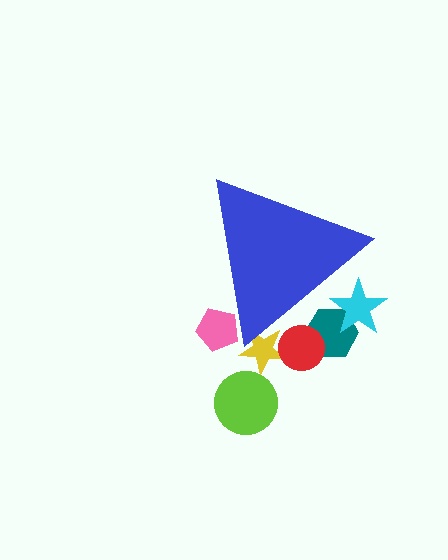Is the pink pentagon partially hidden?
Yes, the pink pentagon is partially hidden behind the blue triangle.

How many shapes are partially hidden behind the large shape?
5 shapes are partially hidden.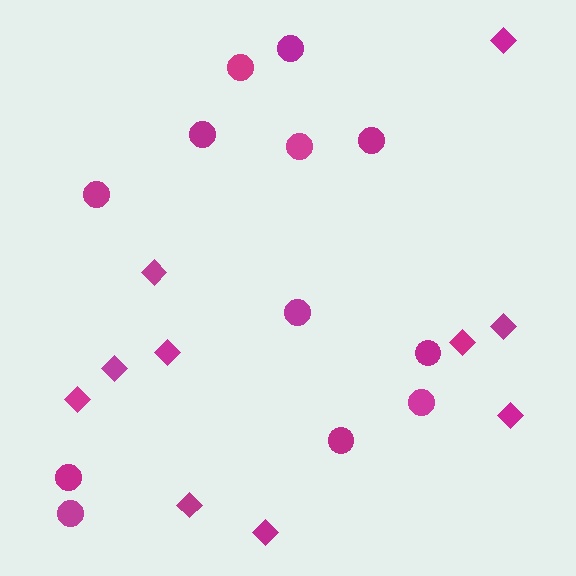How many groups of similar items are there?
There are 2 groups: one group of diamonds (10) and one group of circles (12).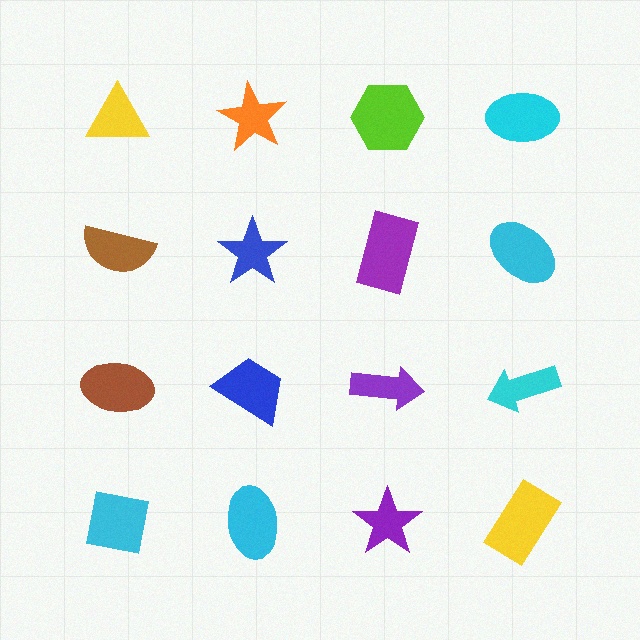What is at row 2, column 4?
A cyan ellipse.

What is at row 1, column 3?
A lime hexagon.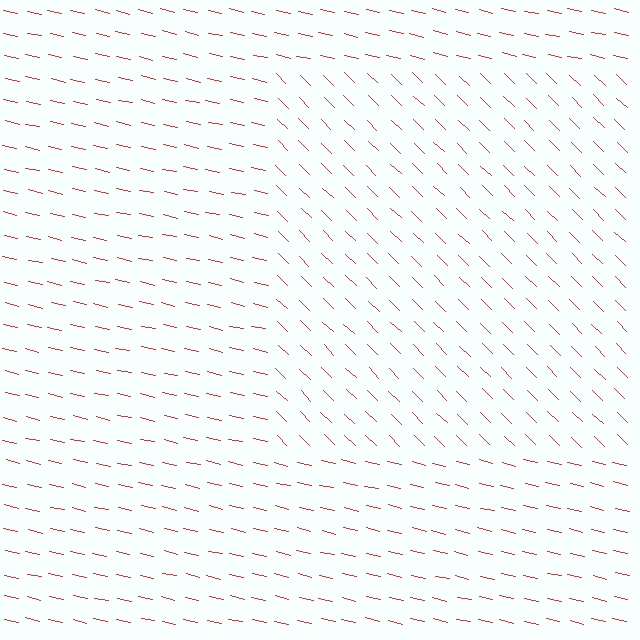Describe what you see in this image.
The image is filled with small red line segments. A rectangle region in the image has lines oriented differently from the surrounding lines, creating a visible texture boundary.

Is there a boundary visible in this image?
Yes, there is a texture boundary formed by a change in line orientation.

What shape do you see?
I see a rectangle.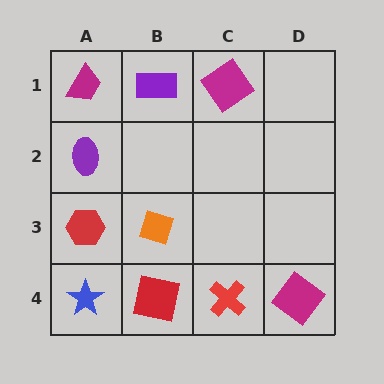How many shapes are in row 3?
2 shapes.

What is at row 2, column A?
A purple ellipse.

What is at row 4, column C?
A red cross.